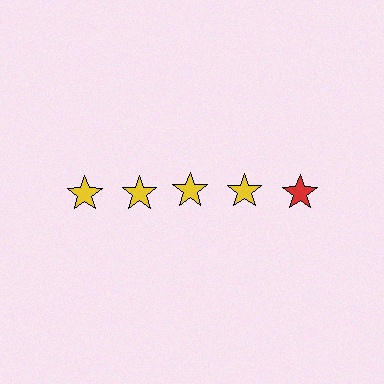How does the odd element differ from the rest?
It has a different color: red instead of yellow.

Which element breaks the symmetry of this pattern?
The red star in the top row, rightmost column breaks the symmetry. All other shapes are yellow stars.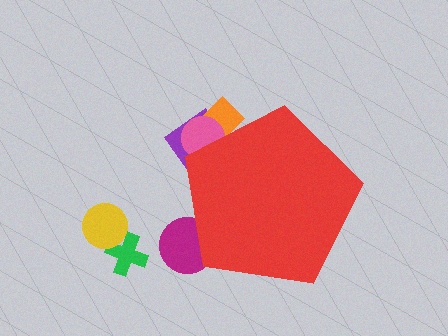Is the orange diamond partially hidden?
Yes, the orange diamond is partially hidden behind the red pentagon.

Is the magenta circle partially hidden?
Yes, the magenta circle is partially hidden behind the red pentagon.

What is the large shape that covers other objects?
A red pentagon.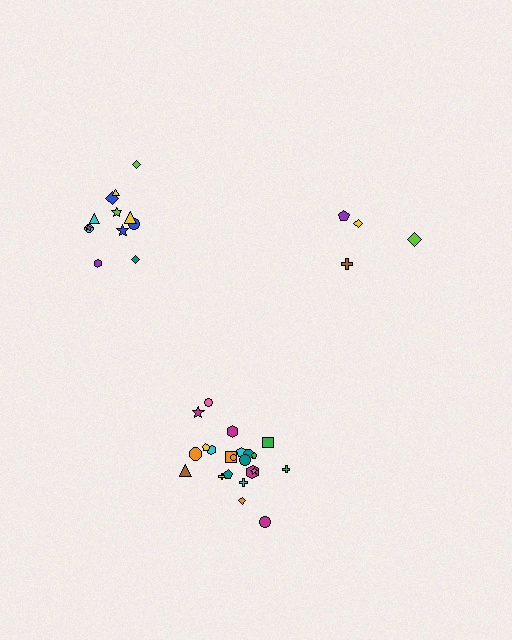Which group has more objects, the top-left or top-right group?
The top-left group.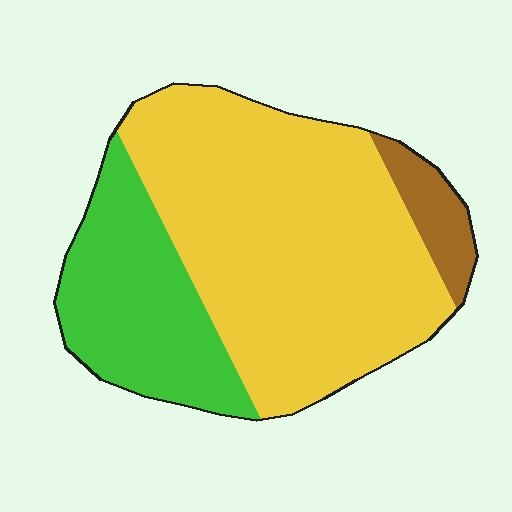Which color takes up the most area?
Yellow, at roughly 65%.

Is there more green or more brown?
Green.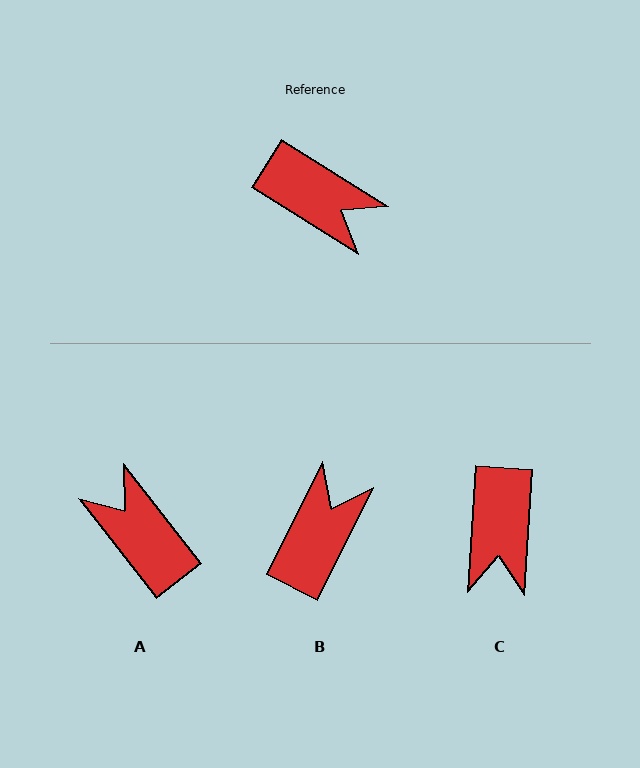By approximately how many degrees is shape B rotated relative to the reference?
Approximately 96 degrees counter-clockwise.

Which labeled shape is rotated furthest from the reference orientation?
A, about 160 degrees away.